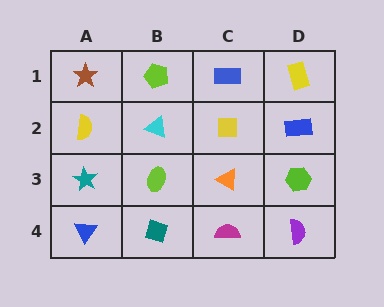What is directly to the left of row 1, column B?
A brown star.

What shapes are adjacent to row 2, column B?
A lime pentagon (row 1, column B), a lime ellipse (row 3, column B), a yellow semicircle (row 2, column A), a yellow square (row 2, column C).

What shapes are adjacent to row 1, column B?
A cyan triangle (row 2, column B), a brown star (row 1, column A), a blue rectangle (row 1, column C).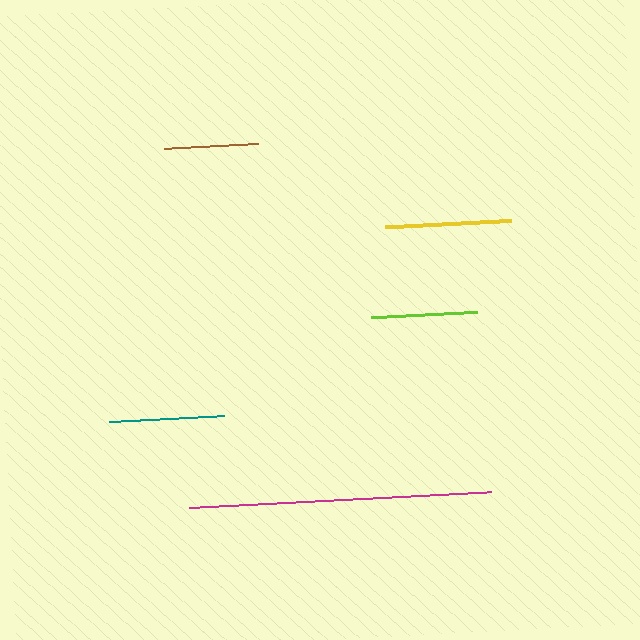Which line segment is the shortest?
The brown line is the shortest at approximately 94 pixels.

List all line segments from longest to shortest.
From longest to shortest: magenta, yellow, teal, lime, brown.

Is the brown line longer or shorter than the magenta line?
The magenta line is longer than the brown line.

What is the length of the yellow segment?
The yellow segment is approximately 127 pixels long.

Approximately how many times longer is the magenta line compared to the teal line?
The magenta line is approximately 2.6 times the length of the teal line.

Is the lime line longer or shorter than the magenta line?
The magenta line is longer than the lime line.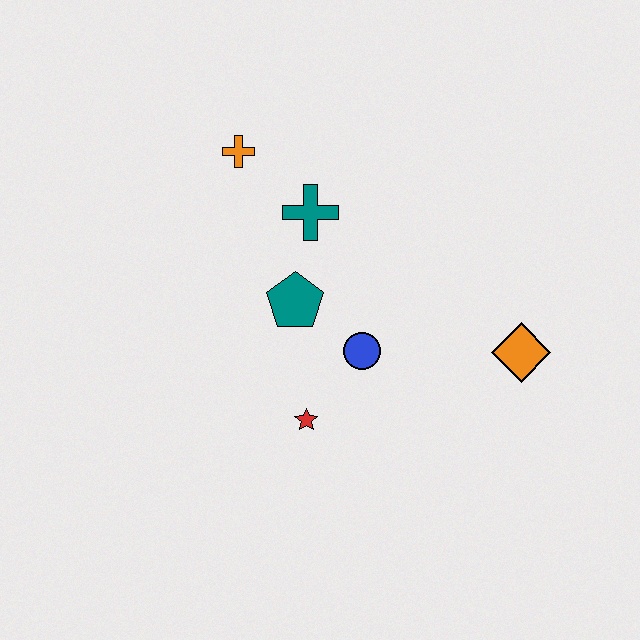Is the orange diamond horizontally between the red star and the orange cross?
No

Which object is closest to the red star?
The blue circle is closest to the red star.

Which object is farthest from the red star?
The orange cross is farthest from the red star.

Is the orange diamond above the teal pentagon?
No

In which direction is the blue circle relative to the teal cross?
The blue circle is below the teal cross.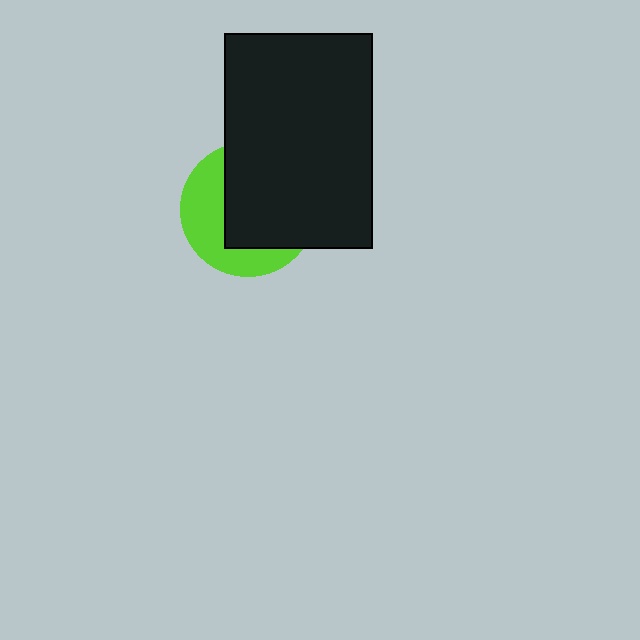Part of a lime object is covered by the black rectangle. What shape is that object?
It is a circle.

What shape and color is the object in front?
The object in front is a black rectangle.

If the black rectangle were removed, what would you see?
You would see the complete lime circle.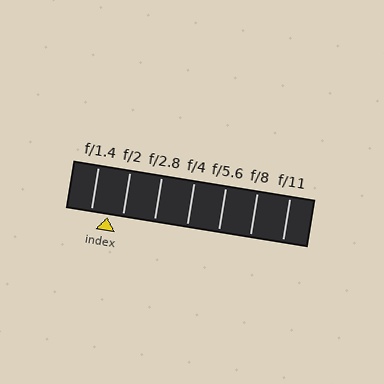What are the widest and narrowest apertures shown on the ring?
The widest aperture shown is f/1.4 and the narrowest is f/11.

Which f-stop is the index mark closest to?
The index mark is closest to f/2.